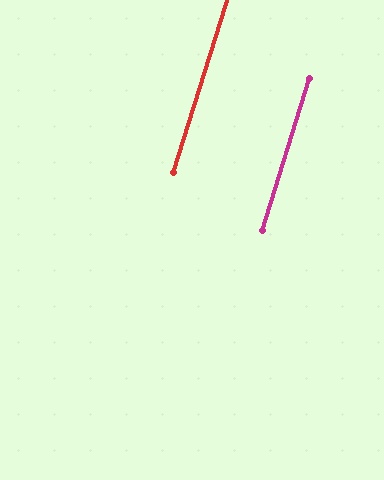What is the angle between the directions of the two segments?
Approximately 0 degrees.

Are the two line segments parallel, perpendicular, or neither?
Parallel — their directions differ by only 0.1°.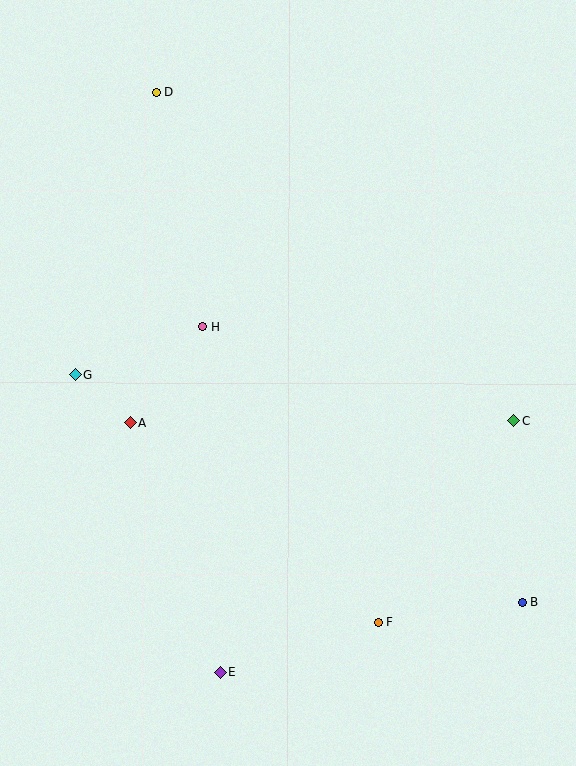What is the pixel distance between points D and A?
The distance between D and A is 332 pixels.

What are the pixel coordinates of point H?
Point H is at (203, 326).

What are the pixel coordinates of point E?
Point E is at (221, 672).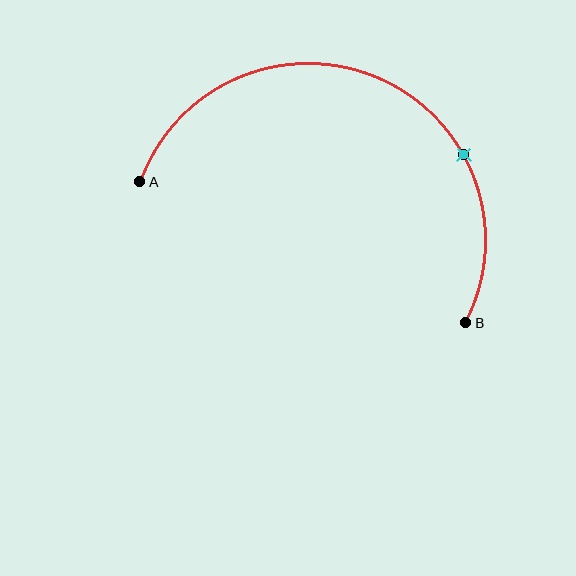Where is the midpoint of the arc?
The arc midpoint is the point on the curve farthest from the straight line joining A and B. It sits above that line.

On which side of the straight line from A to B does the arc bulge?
The arc bulges above the straight line connecting A and B.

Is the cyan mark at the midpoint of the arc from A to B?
No. The cyan mark lies on the arc but is closer to endpoint B. The arc midpoint would be at the point on the curve equidistant along the arc from both A and B.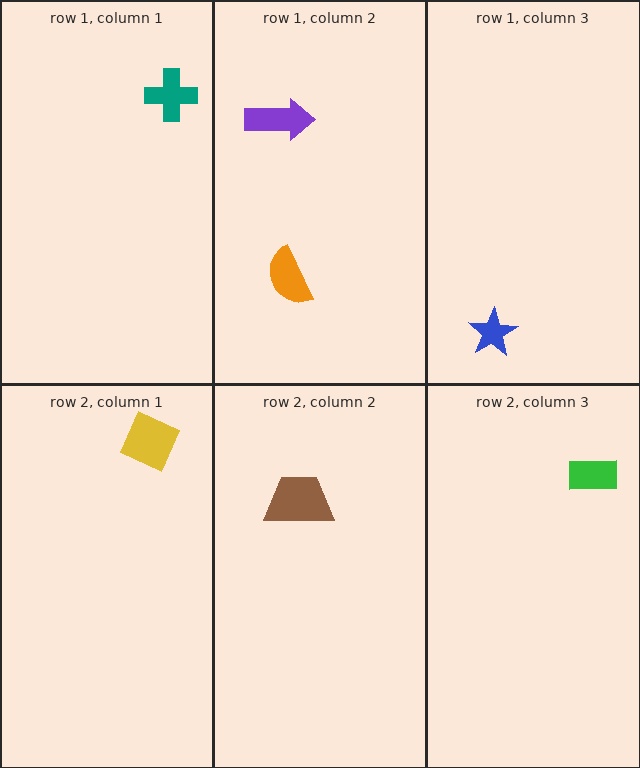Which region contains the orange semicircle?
The row 1, column 2 region.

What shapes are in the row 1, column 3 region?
The blue star.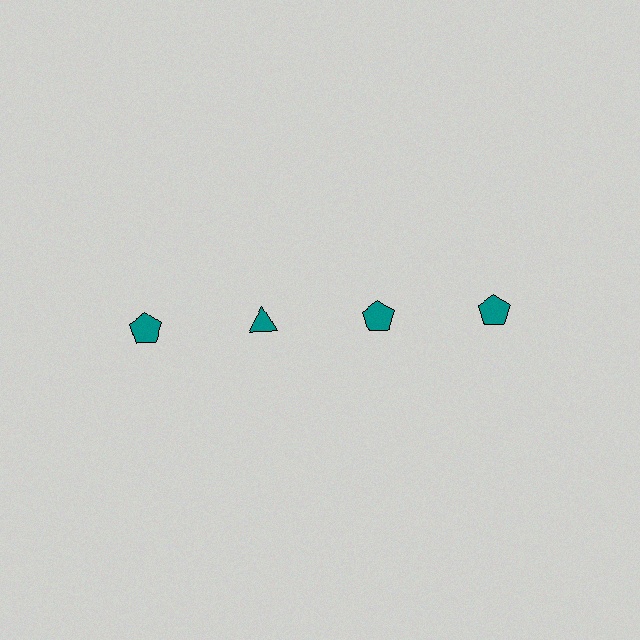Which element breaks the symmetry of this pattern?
The teal triangle in the top row, second from left column breaks the symmetry. All other shapes are teal pentagons.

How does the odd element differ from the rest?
It has a different shape: triangle instead of pentagon.